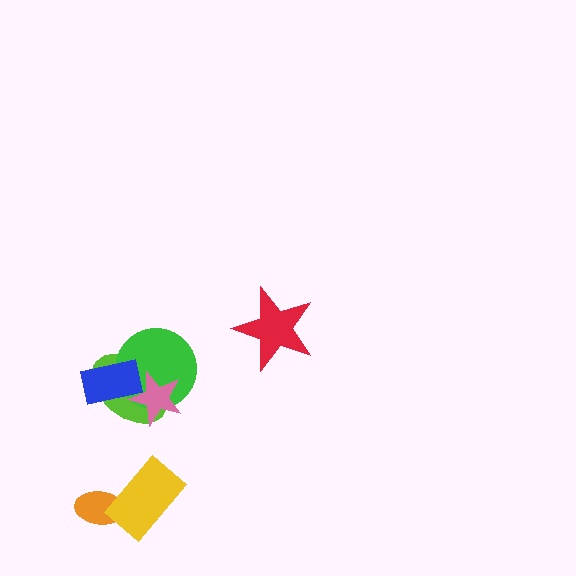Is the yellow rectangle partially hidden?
No, no other shape covers it.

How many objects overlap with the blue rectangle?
3 objects overlap with the blue rectangle.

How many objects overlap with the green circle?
3 objects overlap with the green circle.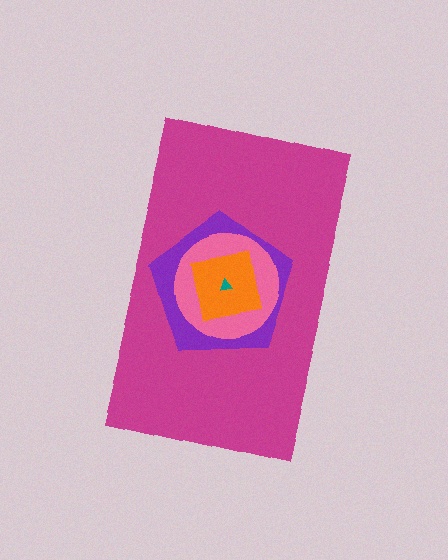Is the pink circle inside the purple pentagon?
Yes.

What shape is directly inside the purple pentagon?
The pink circle.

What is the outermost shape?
The magenta rectangle.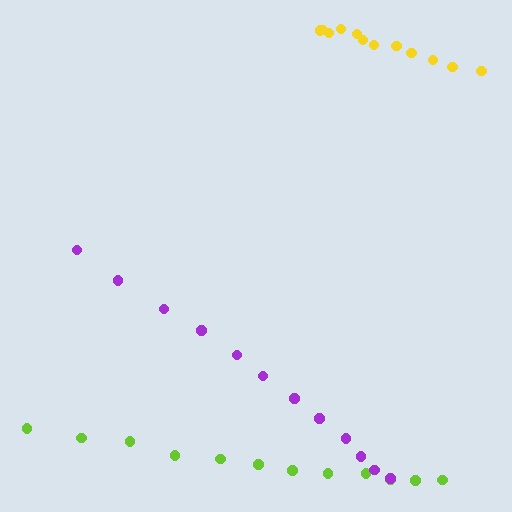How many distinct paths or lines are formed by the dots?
There are 3 distinct paths.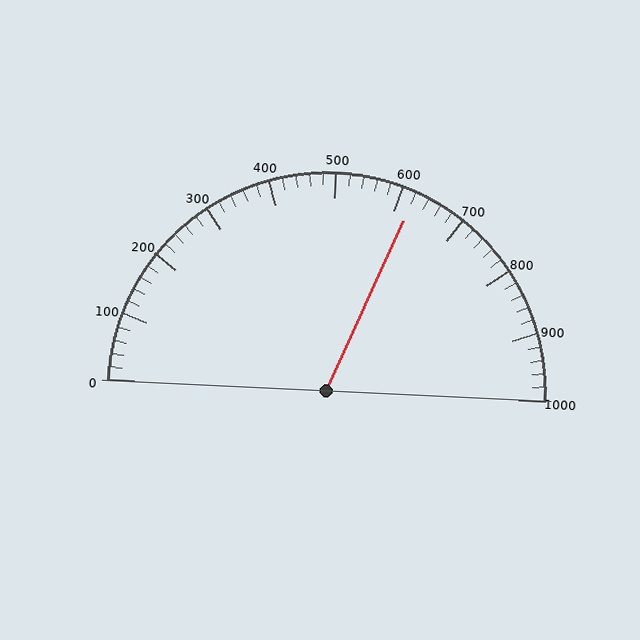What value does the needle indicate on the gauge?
The needle indicates approximately 620.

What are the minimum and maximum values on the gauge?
The gauge ranges from 0 to 1000.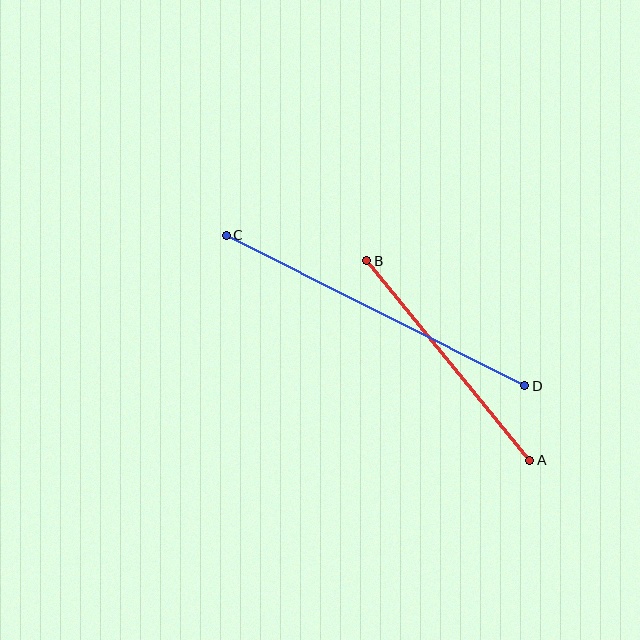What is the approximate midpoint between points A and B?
The midpoint is at approximately (448, 360) pixels.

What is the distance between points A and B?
The distance is approximately 257 pixels.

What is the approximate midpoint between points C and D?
The midpoint is at approximately (375, 310) pixels.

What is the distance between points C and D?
The distance is approximately 334 pixels.